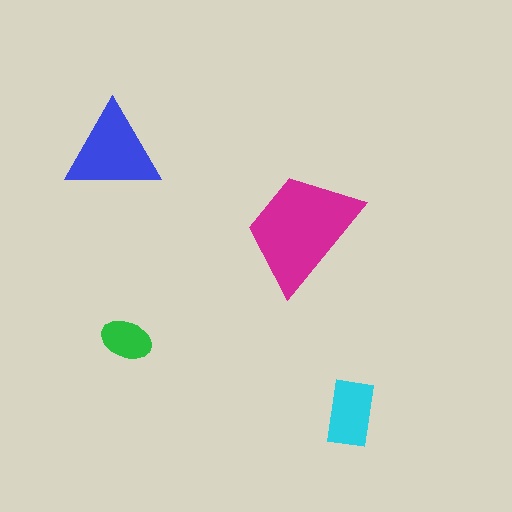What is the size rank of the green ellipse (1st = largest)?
4th.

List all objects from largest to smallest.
The magenta trapezoid, the blue triangle, the cyan rectangle, the green ellipse.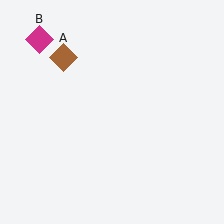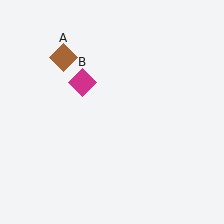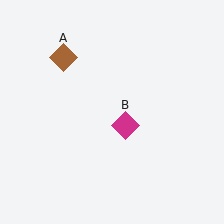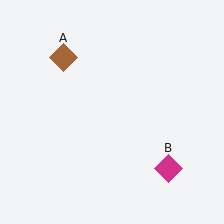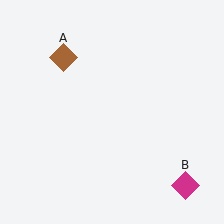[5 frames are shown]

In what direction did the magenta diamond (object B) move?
The magenta diamond (object B) moved down and to the right.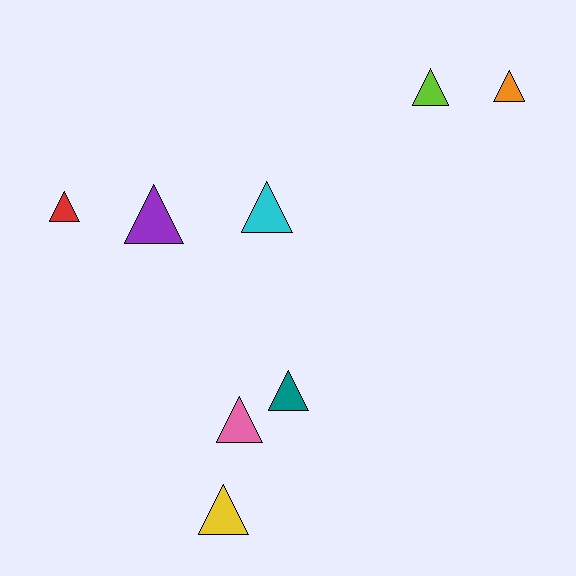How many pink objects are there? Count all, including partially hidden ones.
There is 1 pink object.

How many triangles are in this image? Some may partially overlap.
There are 8 triangles.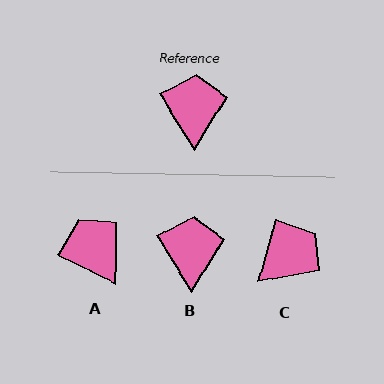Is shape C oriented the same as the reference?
No, it is off by about 48 degrees.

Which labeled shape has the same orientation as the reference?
B.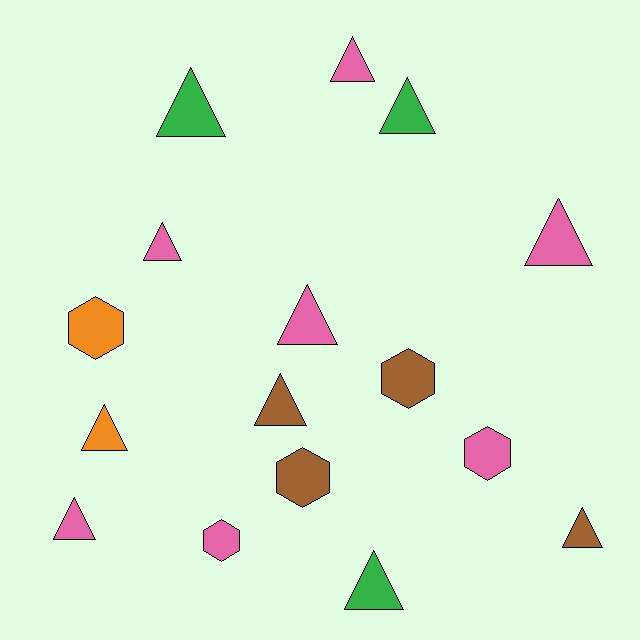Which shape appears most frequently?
Triangle, with 11 objects.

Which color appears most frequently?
Pink, with 7 objects.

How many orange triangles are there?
There is 1 orange triangle.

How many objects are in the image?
There are 16 objects.